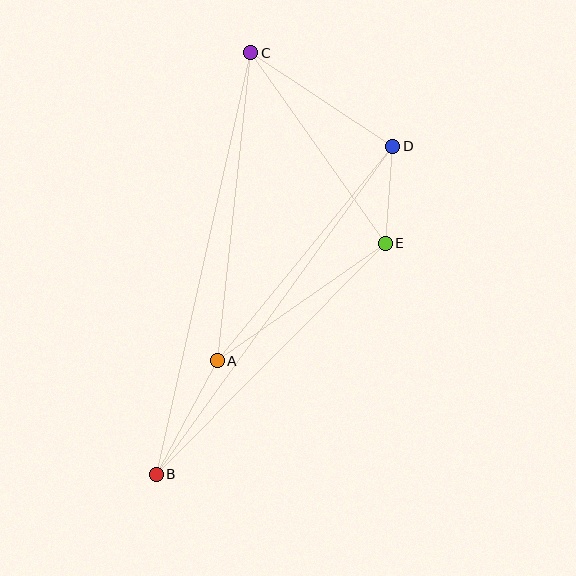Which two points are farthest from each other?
Points B and C are farthest from each other.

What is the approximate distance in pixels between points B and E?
The distance between B and E is approximately 325 pixels.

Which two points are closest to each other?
Points D and E are closest to each other.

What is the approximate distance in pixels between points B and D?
The distance between B and D is approximately 405 pixels.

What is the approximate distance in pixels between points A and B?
The distance between A and B is approximately 129 pixels.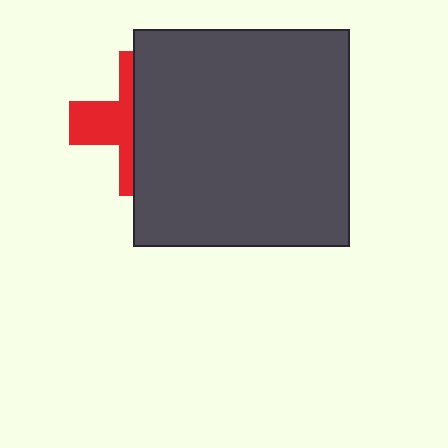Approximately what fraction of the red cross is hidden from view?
Roughly 61% of the red cross is hidden behind the dark gray square.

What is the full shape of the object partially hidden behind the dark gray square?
The partially hidden object is a red cross.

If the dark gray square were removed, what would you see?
You would see the complete red cross.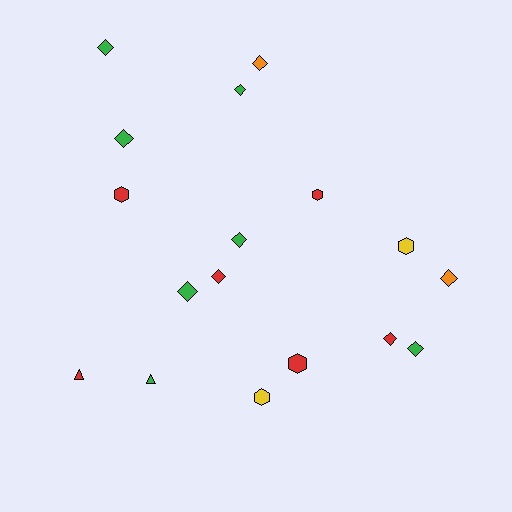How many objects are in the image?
There are 17 objects.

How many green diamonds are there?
There are 6 green diamonds.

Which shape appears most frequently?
Diamond, with 10 objects.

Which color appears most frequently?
Green, with 7 objects.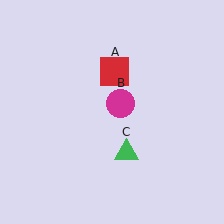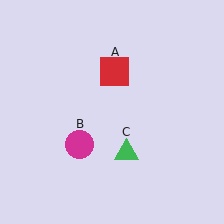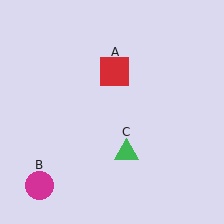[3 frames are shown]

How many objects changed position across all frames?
1 object changed position: magenta circle (object B).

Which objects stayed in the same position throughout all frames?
Red square (object A) and green triangle (object C) remained stationary.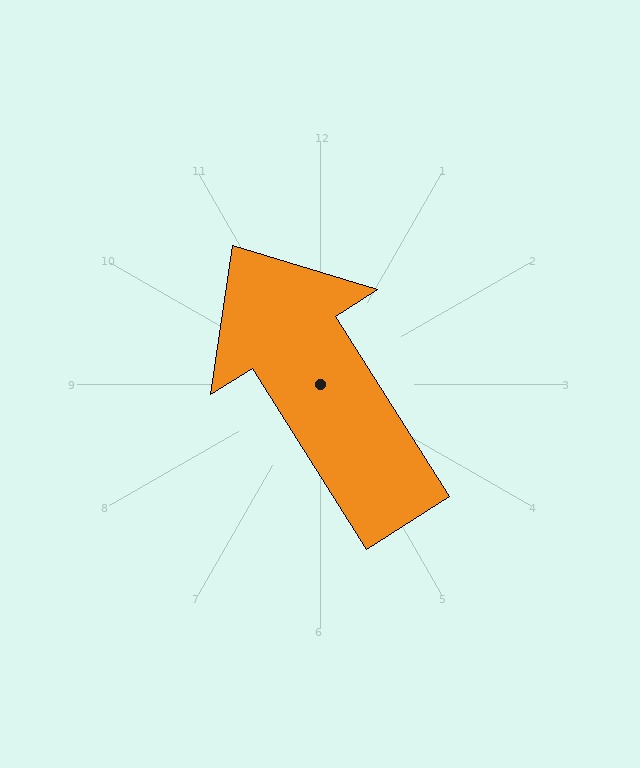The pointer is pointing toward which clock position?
Roughly 11 o'clock.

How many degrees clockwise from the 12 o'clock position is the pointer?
Approximately 328 degrees.